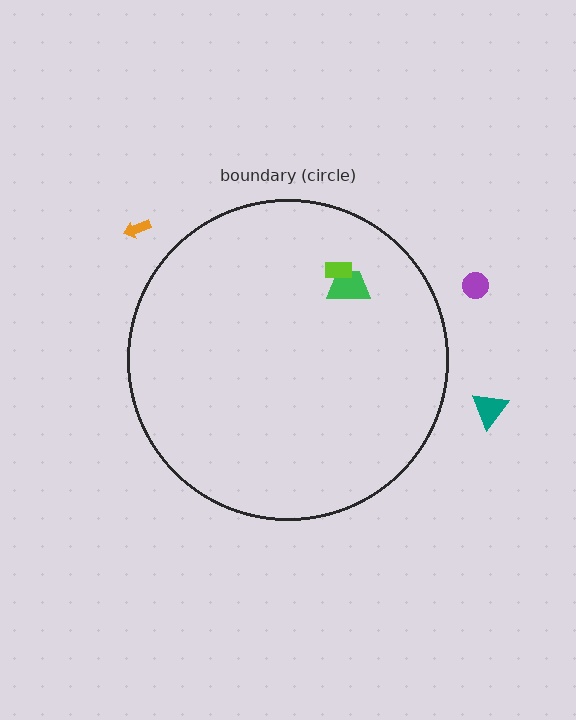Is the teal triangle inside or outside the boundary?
Outside.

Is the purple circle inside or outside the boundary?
Outside.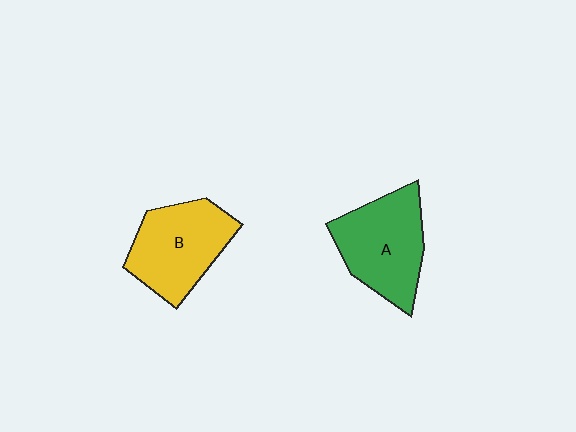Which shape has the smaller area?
Shape B (yellow).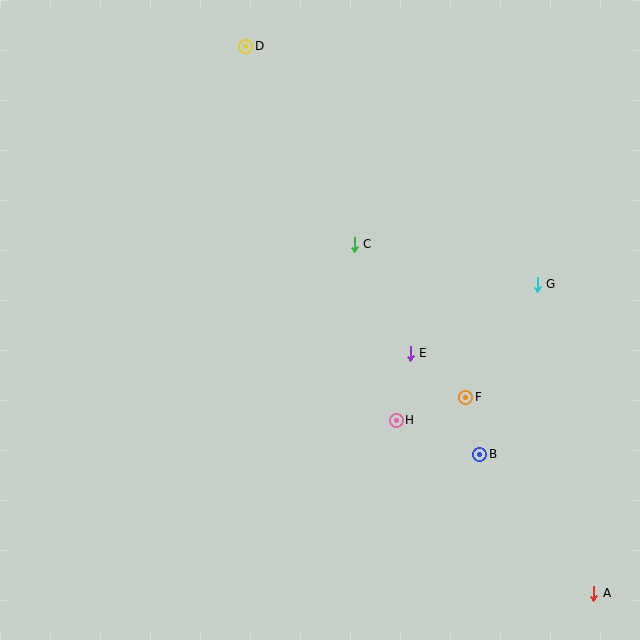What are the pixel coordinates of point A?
Point A is at (594, 593).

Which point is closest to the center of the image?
Point C at (354, 244) is closest to the center.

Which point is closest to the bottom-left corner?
Point H is closest to the bottom-left corner.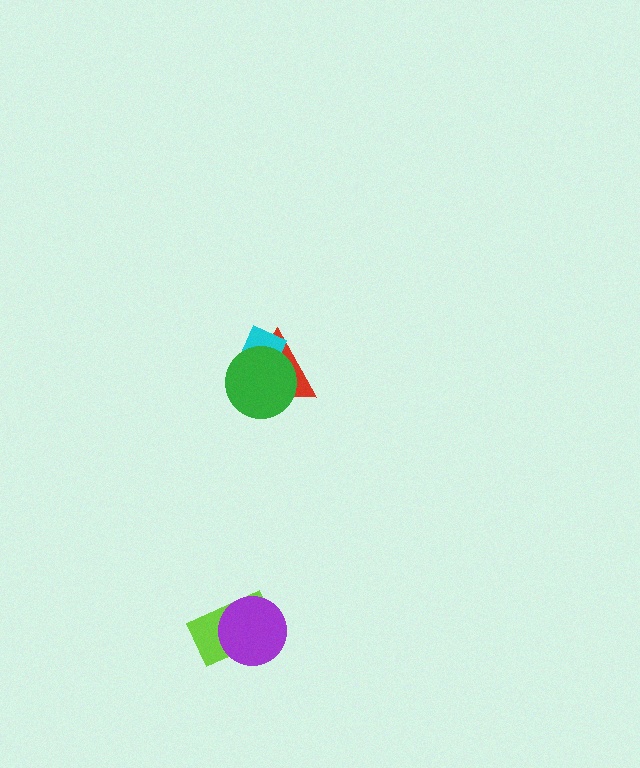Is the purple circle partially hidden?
No, no other shape covers it.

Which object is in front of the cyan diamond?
The green circle is in front of the cyan diamond.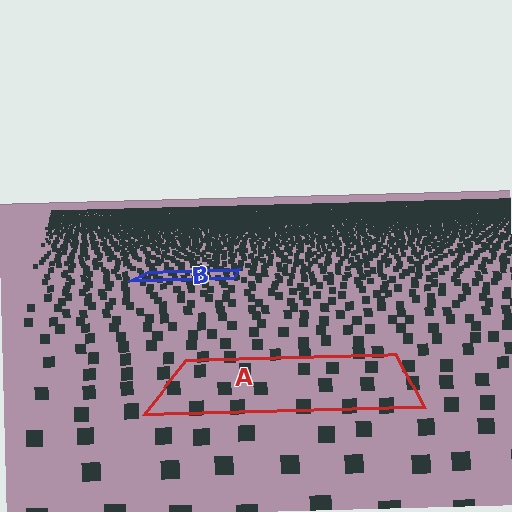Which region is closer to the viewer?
Region A is closer. The texture elements there are larger and more spread out.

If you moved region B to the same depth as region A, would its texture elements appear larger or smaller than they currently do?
They would appear larger. At a closer depth, the same texture elements are projected at a bigger on-screen size.